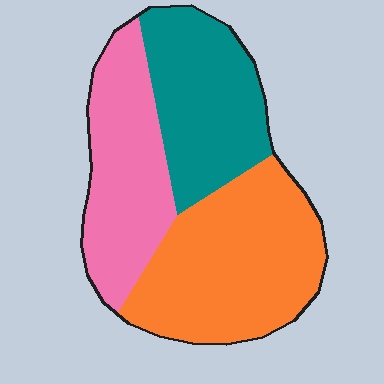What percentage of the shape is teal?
Teal covers 29% of the shape.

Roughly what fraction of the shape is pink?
Pink takes up between a quarter and a half of the shape.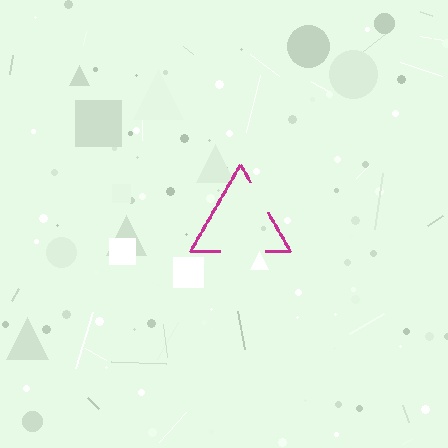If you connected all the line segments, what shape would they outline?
They would outline a triangle.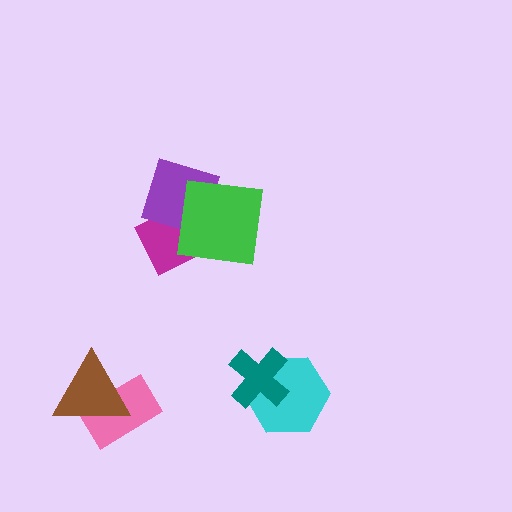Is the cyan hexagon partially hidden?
Yes, it is partially covered by another shape.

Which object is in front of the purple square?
The green square is in front of the purple square.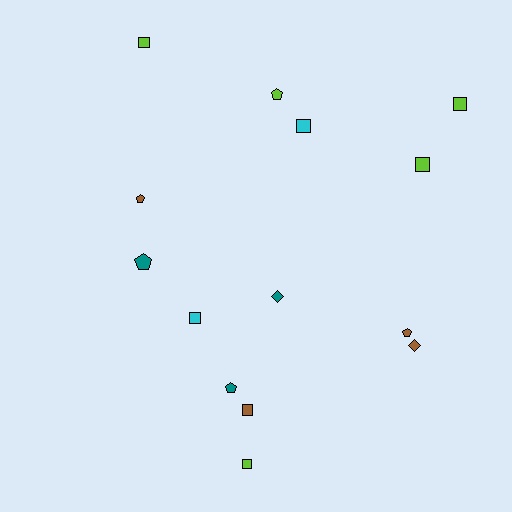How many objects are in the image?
There are 14 objects.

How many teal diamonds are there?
There is 1 teal diamond.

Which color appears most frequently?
Lime, with 5 objects.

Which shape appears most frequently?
Square, with 7 objects.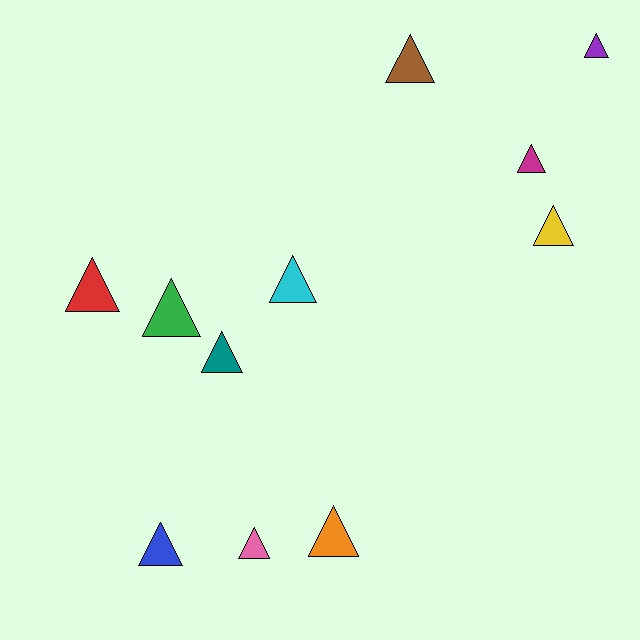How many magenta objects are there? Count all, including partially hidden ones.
There is 1 magenta object.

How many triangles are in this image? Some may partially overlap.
There are 11 triangles.